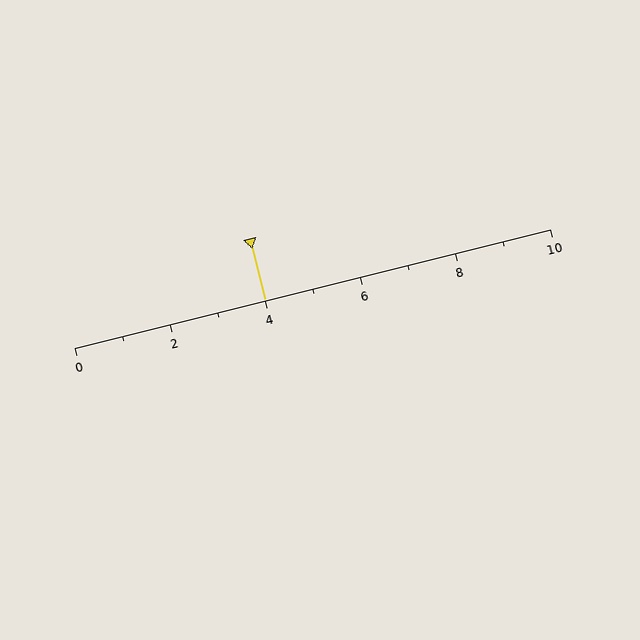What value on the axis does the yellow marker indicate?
The marker indicates approximately 4.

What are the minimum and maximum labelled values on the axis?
The axis runs from 0 to 10.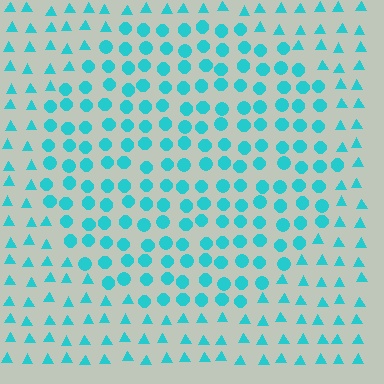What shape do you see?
I see a circle.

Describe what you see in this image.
The image is filled with small cyan elements arranged in a uniform grid. A circle-shaped region contains circles, while the surrounding area contains triangles. The boundary is defined purely by the change in element shape.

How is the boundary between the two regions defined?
The boundary is defined by a change in element shape: circles inside vs. triangles outside. All elements share the same color and spacing.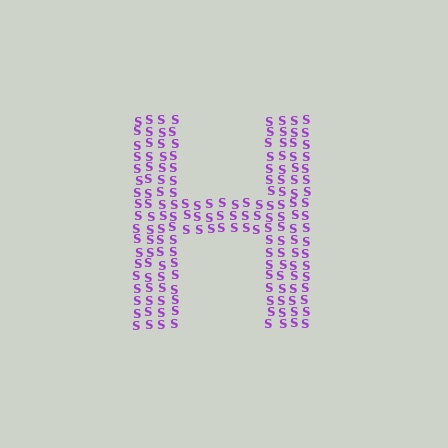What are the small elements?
The small elements are letter S's.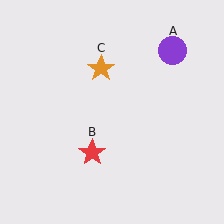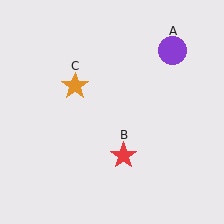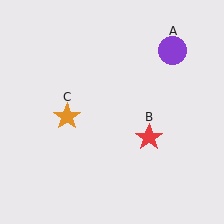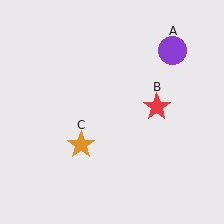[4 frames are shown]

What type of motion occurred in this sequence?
The red star (object B), orange star (object C) rotated counterclockwise around the center of the scene.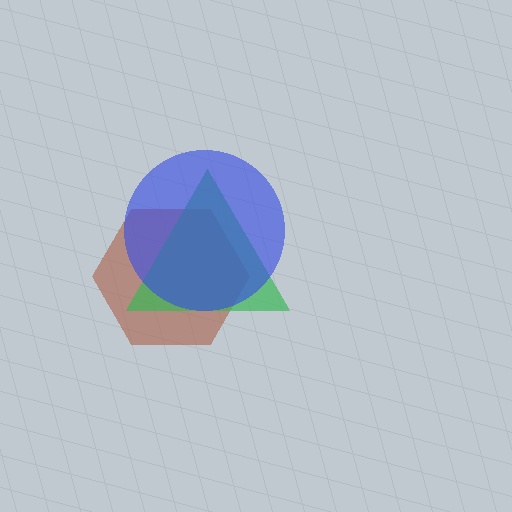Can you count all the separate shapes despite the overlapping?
Yes, there are 3 separate shapes.